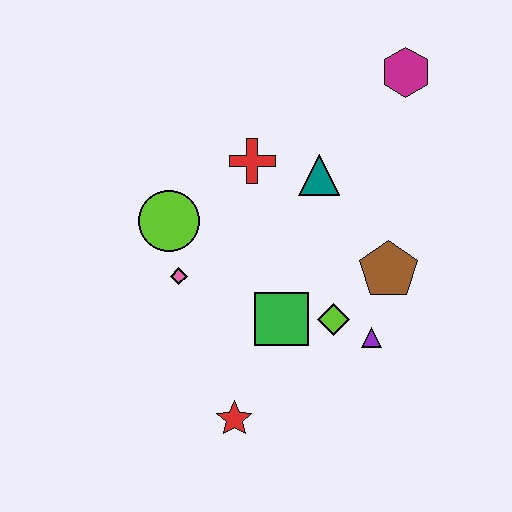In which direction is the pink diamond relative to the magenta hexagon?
The pink diamond is to the left of the magenta hexagon.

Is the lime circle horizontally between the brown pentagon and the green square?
No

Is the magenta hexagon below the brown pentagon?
No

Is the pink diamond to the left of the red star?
Yes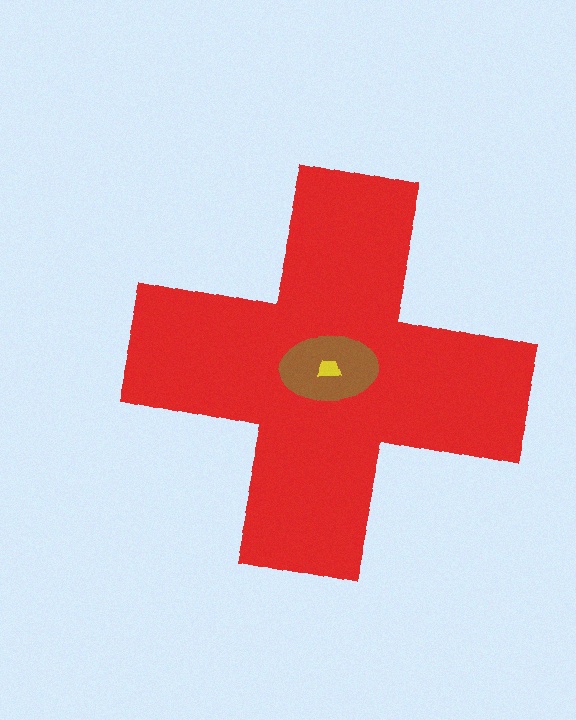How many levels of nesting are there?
3.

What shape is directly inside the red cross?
The brown ellipse.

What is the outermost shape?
The red cross.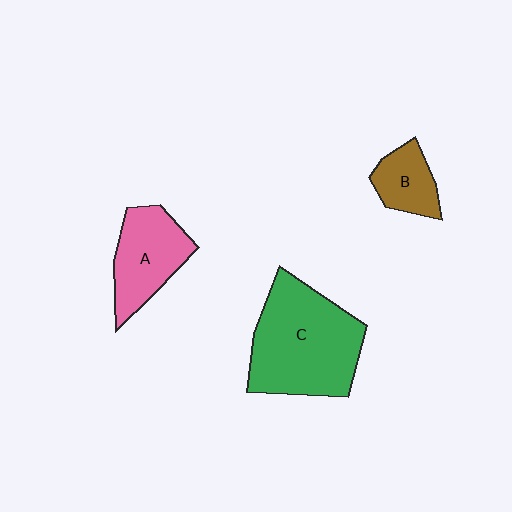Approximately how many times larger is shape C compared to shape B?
Approximately 3.0 times.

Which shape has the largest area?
Shape C (green).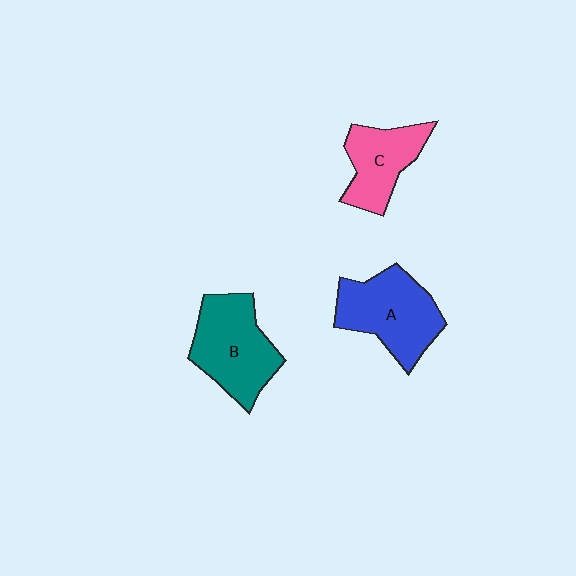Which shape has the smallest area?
Shape C (pink).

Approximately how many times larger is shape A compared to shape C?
Approximately 1.4 times.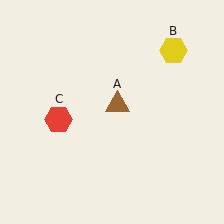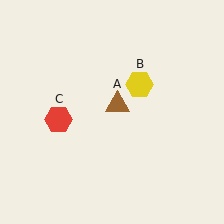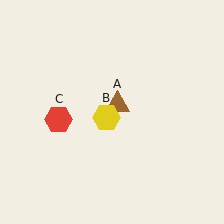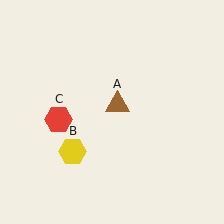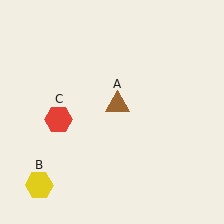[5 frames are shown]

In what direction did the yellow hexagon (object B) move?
The yellow hexagon (object B) moved down and to the left.